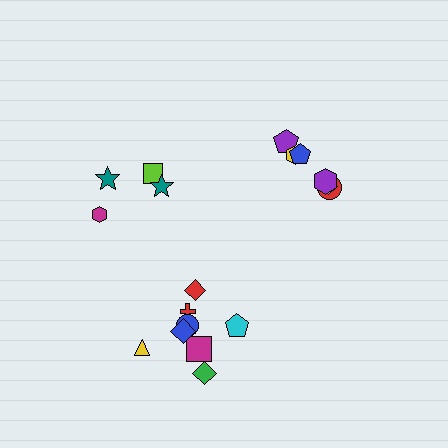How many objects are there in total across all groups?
There are 18 objects.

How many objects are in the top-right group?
There are 6 objects.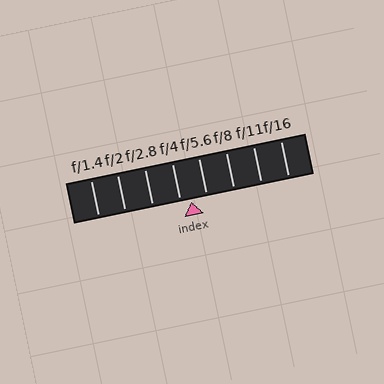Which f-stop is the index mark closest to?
The index mark is closest to f/4.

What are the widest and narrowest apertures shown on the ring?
The widest aperture shown is f/1.4 and the narrowest is f/16.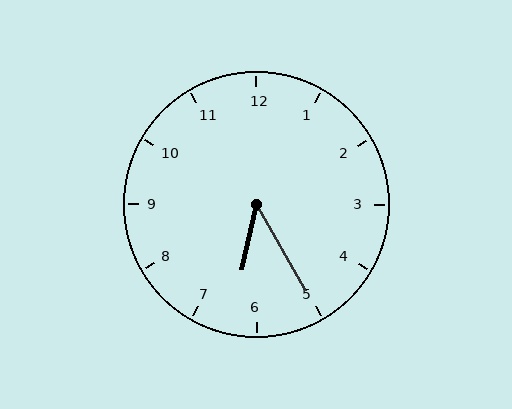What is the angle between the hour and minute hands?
Approximately 42 degrees.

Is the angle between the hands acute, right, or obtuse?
It is acute.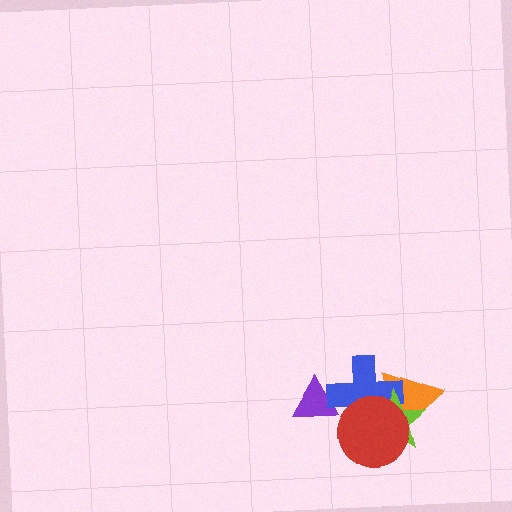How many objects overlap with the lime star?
3 objects overlap with the lime star.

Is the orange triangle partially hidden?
Yes, it is partially covered by another shape.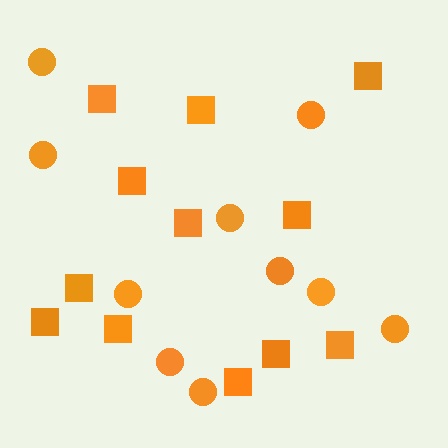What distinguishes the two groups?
There are 2 groups: one group of squares (12) and one group of circles (10).